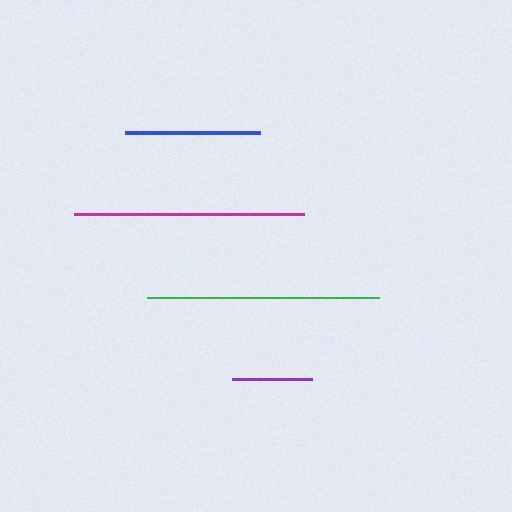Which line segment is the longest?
The green line is the longest at approximately 232 pixels.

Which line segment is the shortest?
The purple line is the shortest at approximately 81 pixels.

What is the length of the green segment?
The green segment is approximately 232 pixels long.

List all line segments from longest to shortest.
From longest to shortest: green, magenta, blue, purple.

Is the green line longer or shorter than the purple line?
The green line is longer than the purple line.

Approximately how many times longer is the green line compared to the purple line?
The green line is approximately 2.9 times the length of the purple line.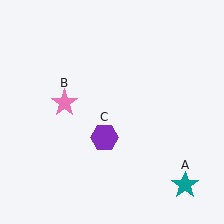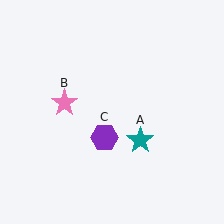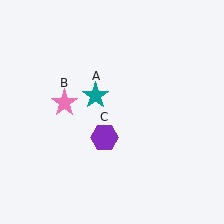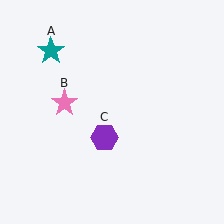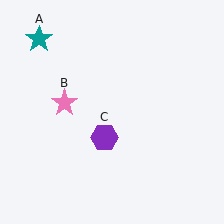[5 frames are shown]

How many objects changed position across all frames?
1 object changed position: teal star (object A).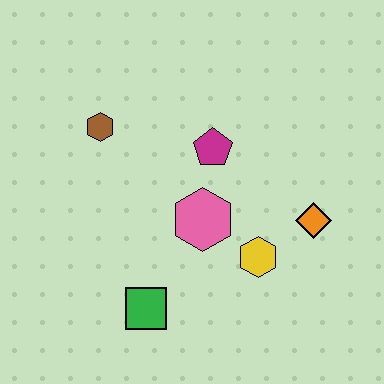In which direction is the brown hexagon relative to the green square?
The brown hexagon is above the green square.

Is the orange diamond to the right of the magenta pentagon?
Yes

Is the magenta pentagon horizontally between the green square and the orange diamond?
Yes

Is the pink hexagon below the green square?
No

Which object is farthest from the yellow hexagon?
The brown hexagon is farthest from the yellow hexagon.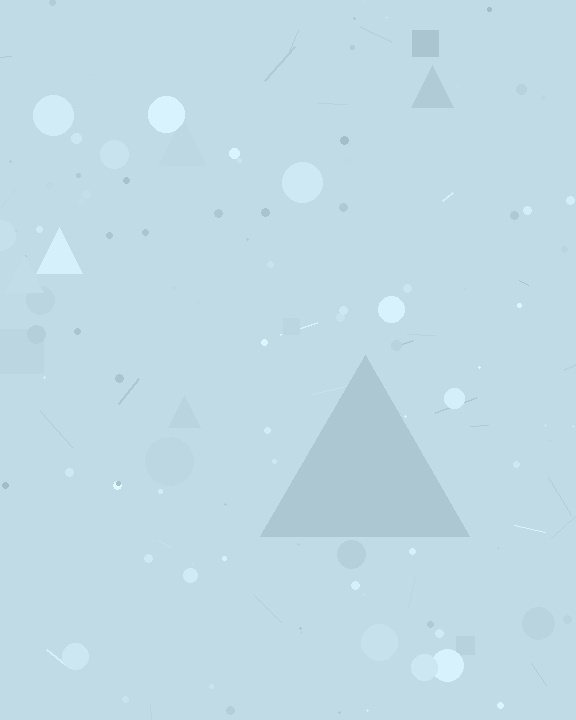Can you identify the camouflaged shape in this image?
The camouflaged shape is a triangle.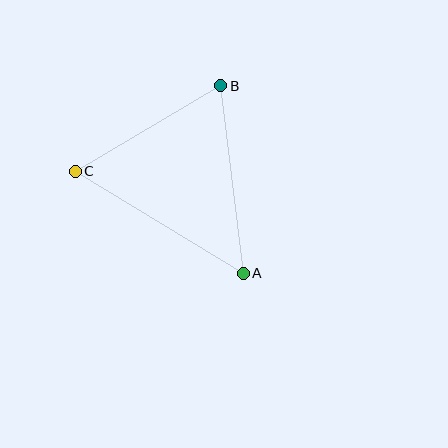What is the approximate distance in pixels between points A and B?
The distance between A and B is approximately 189 pixels.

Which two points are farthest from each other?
Points A and C are farthest from each other.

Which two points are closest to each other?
Points B and C are closest to each other.